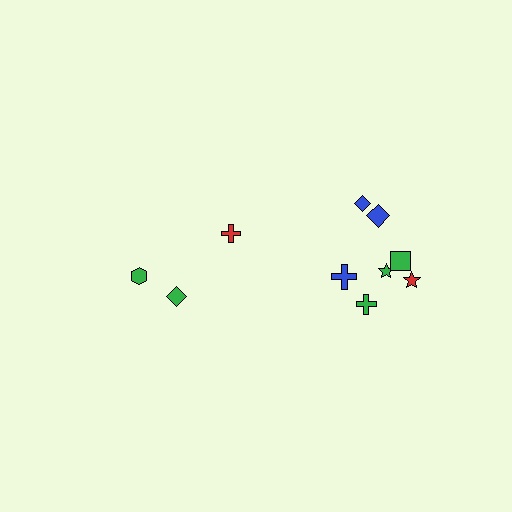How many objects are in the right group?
There are 7 objects.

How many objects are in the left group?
There are 3 objects.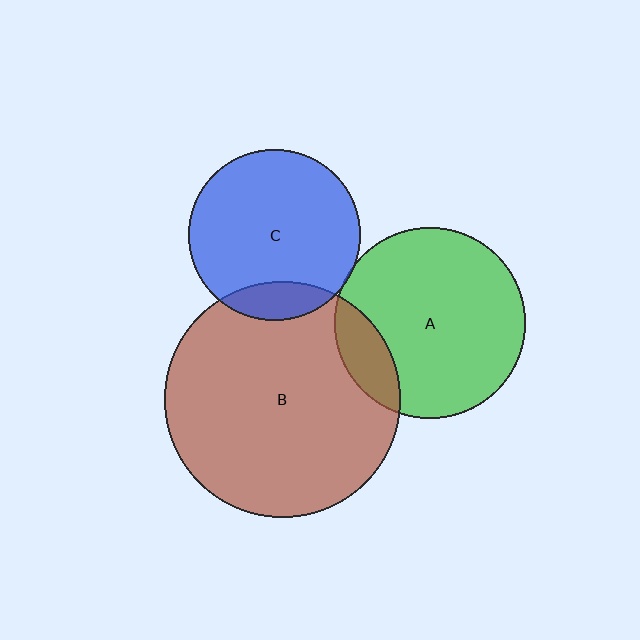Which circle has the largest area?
Circle B (brown).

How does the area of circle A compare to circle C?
Approximately 1.2 times.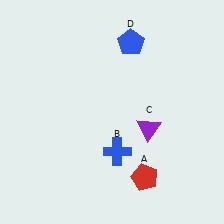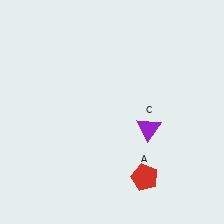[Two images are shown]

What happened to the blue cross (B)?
The blue cross (B) was removed in Image 2. It was in the bottom-right area of Image 1.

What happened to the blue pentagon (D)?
The blue pentagon (D) was removed in Image 2. It was in the top-right area of Image 1.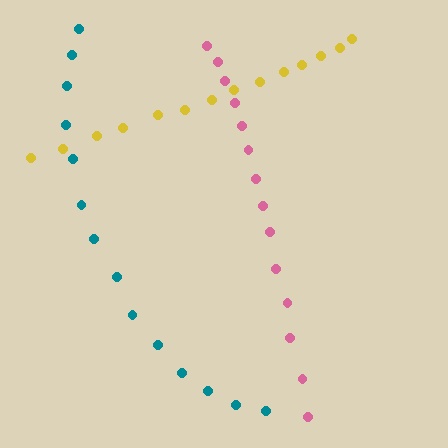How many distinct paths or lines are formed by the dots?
There are 3 distinct paths.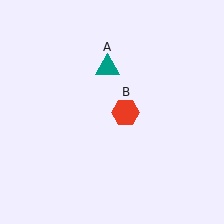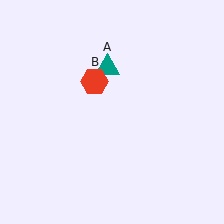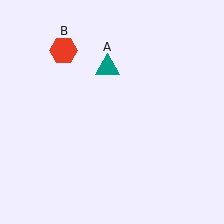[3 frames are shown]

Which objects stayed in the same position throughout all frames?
Teal triangle (object A) remained stationary.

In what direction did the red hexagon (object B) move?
The red hexagon (object B) moved up and to the left.